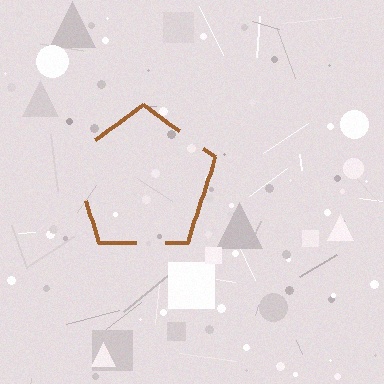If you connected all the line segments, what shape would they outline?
They would outline a pentagon.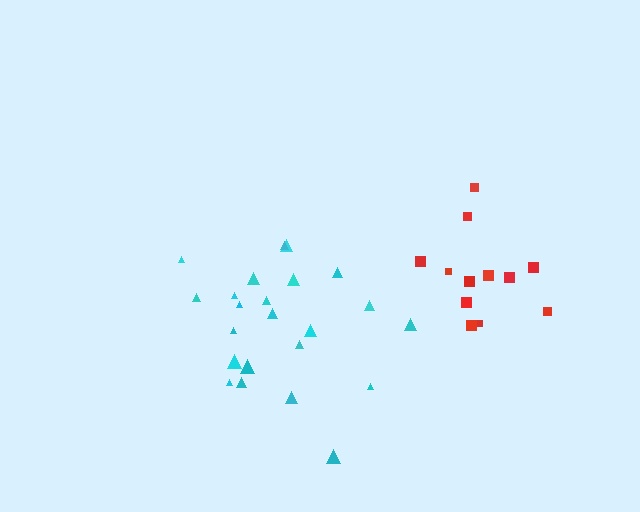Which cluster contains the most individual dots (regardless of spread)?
Cyan (23).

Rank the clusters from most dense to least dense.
cyan, red.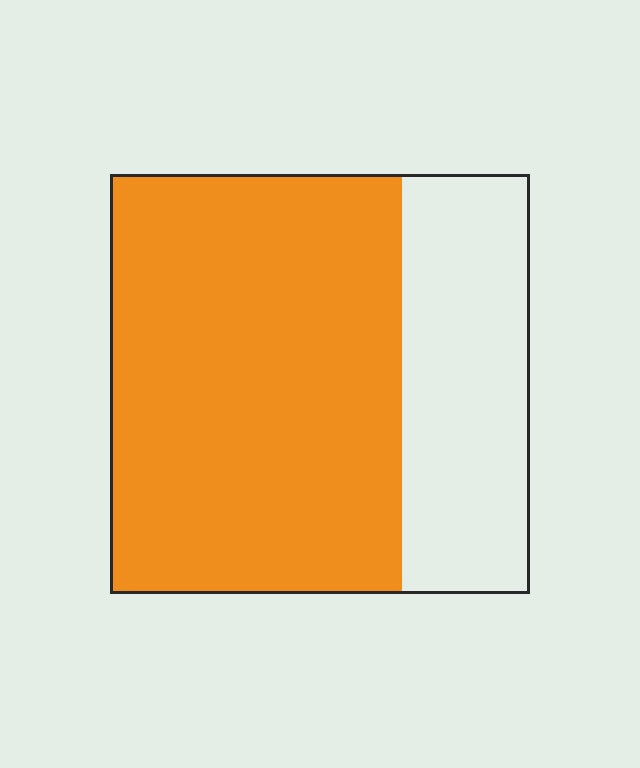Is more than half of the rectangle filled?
Yes.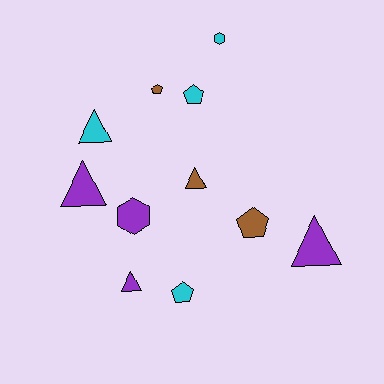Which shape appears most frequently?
Triangle, with 5 objects.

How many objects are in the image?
There are 11 objects.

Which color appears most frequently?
Purple, with 4 objects.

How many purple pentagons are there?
There are no purple pentagons.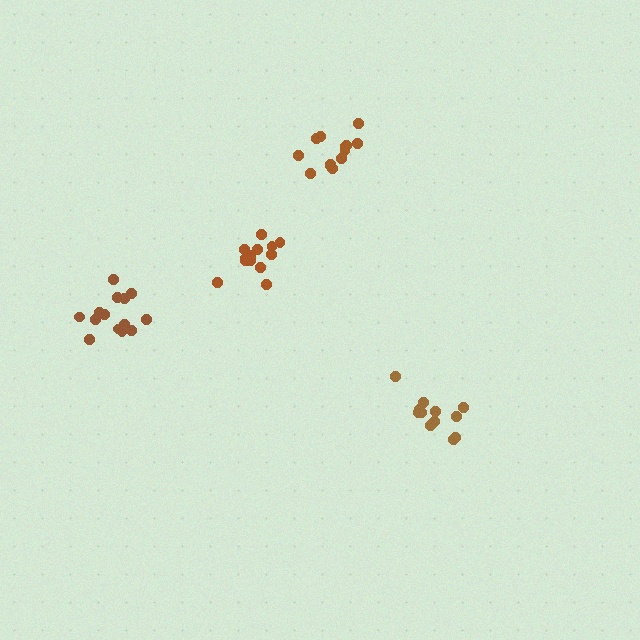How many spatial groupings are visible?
There are 4 spatial groupings.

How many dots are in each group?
Group 1: 12 dots, Group 2: 13 dots, Group 3: 13 dots, Group 4: 14 dots (52 total).